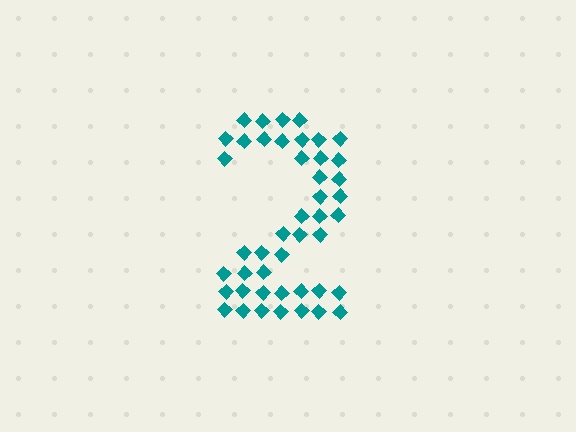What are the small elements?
The small elements are diamonds.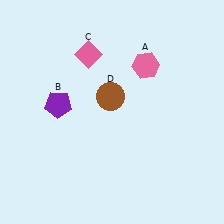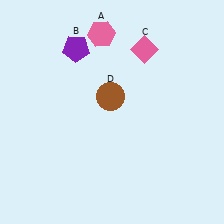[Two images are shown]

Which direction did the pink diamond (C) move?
The pink diamond (C) moved right.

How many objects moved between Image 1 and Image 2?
3 objects moved between the two images.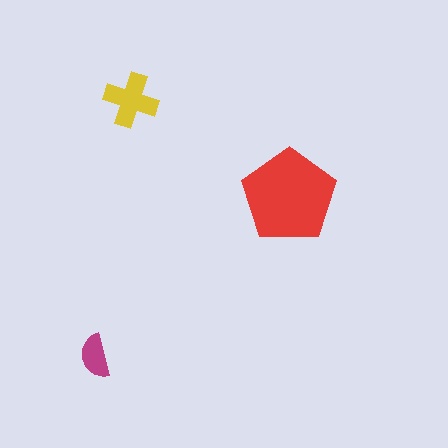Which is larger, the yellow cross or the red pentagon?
The red pentagon.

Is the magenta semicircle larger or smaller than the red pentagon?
Smaller.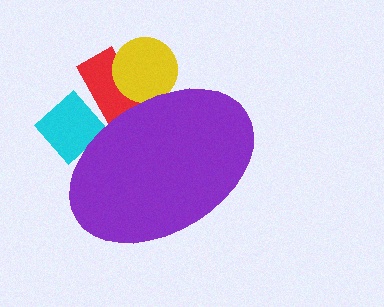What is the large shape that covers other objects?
A purple ellipse.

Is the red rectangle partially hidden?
Yes, the red rectangle is partially hidden behind the purple ellipse.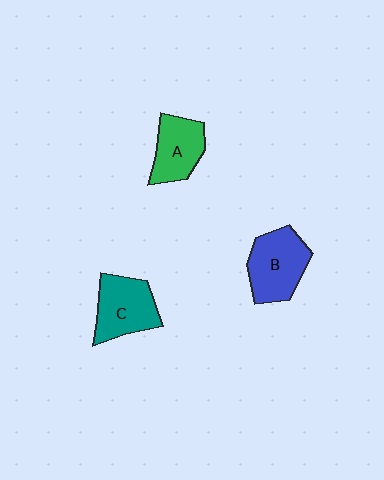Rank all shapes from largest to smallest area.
From largest to smallest: B (blue), C (teal), A (green).